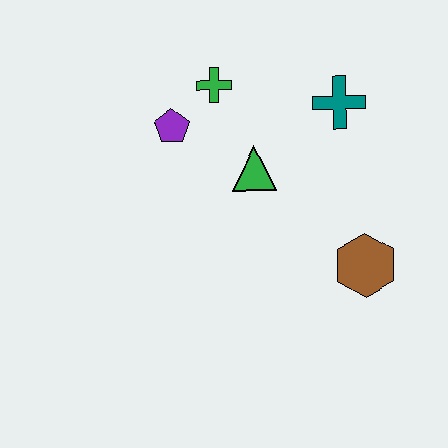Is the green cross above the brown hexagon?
Yes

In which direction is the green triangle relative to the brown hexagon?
The green triangle is to the left of the brown hexagon.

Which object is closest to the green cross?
The purple pentagon is closest to the green cross.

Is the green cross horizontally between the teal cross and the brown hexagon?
No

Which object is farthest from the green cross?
The brown hexagon is farthest from the green cross.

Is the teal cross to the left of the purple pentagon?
No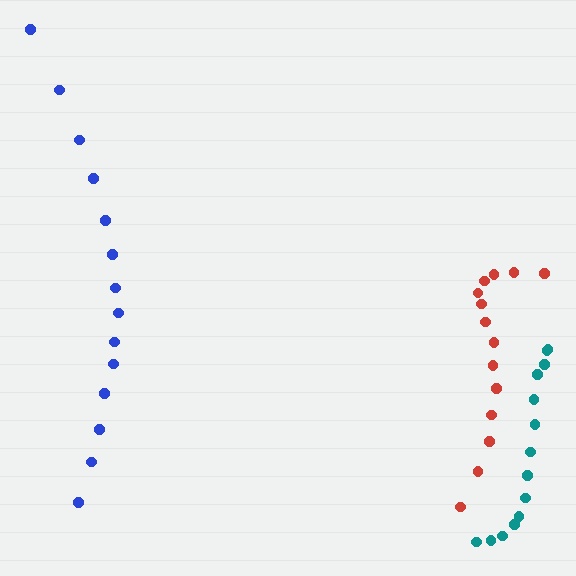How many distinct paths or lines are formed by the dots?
There are 3 distinct paths.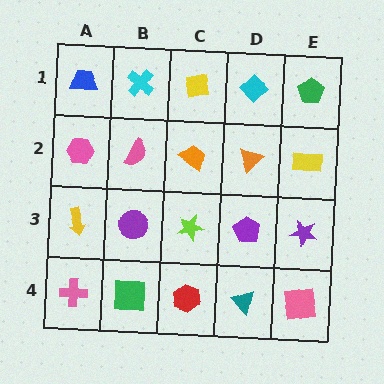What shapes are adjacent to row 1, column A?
A pink hexagon (row 2, column A), a cyan cross (row 1, column B).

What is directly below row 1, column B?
A pink semicircle.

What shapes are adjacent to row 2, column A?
A blue trapezoid (row 1, column A), a yellow arrow (row 3, column A), a pink semicircle (row 2, column B).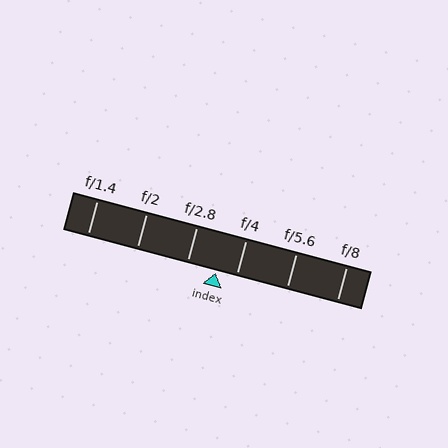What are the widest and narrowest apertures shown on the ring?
The widest aperture shown is f/1.4 and the narrowest is f/8.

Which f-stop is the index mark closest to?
The index mark is closest to f/4.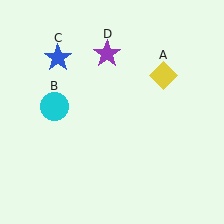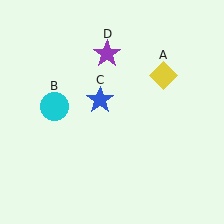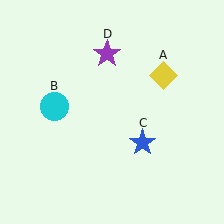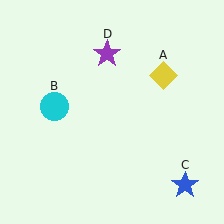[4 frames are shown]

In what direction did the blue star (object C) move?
The blue star (object C) moved down and to the right.